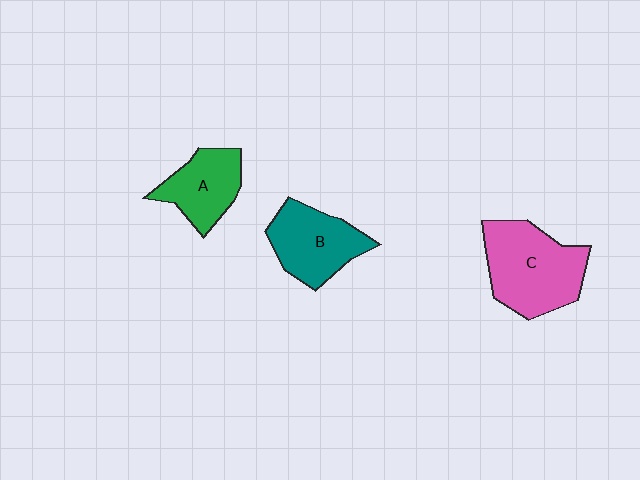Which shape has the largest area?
Shape C (pink).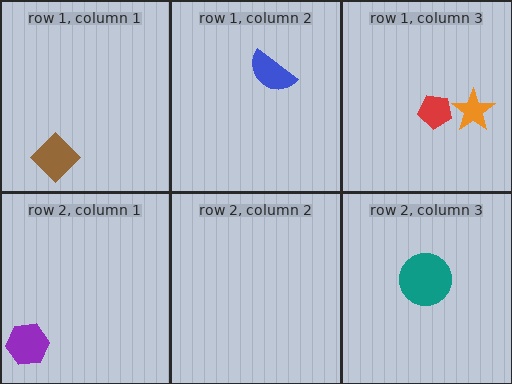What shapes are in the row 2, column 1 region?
The purple hexagon.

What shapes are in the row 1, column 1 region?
The brown diamond.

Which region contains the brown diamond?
The row 1, column 1 region.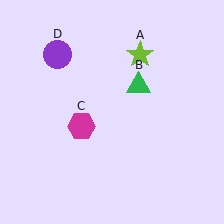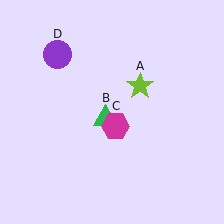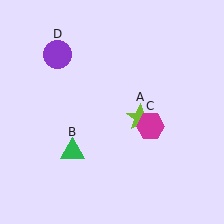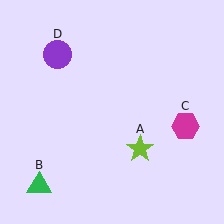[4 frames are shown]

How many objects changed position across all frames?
3 objects changed position: lime star (object A), green triangle (object B), magenta hexagon (object C).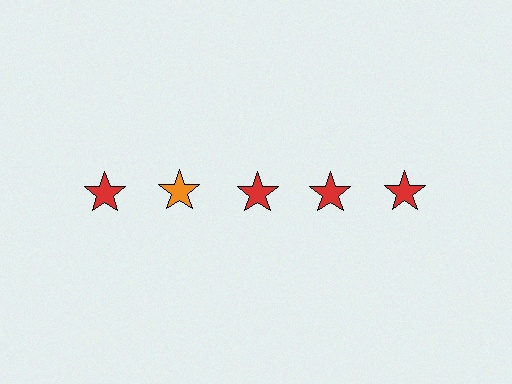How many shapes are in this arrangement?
There are 5 shapes arranged in a grid pattern.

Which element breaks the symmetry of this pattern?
The orange star in the top row, second from left column breaks the symmetry. All other shapes are red stars.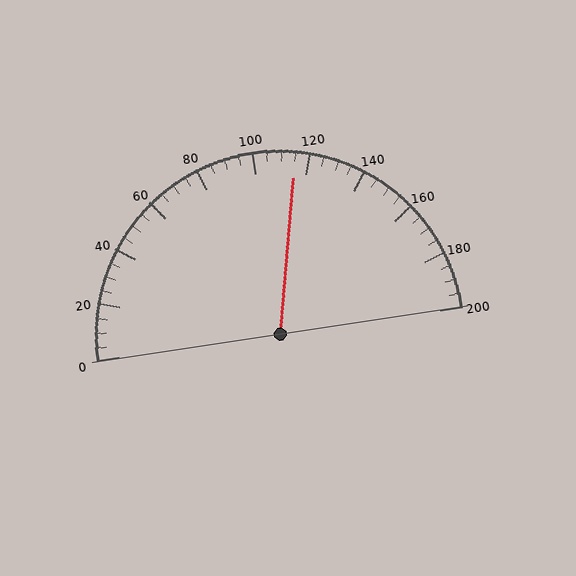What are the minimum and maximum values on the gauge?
The gauge ranges from 0 to 200.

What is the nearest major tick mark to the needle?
The nearest major tick mark is 120.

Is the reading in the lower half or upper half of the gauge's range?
The reading is in the upper half of the range (0 to 200).